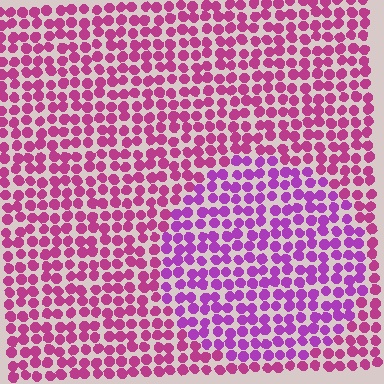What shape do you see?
I see a circle.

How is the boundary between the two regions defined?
The boundary is defined purely by a slight shift in hue (about 30 degrees). Spacing, size, and orientation are identical on both sides.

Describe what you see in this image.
The image is filled with small magenta elements in a uniform arrangement. A circle-shaped region is visible where the elements are tinted to a slightly different hue, forming a subtle color boundary.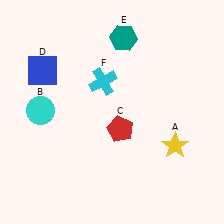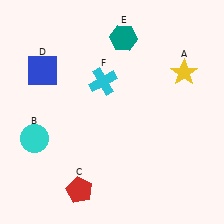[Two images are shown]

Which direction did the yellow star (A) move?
The yellow star (A) moved up.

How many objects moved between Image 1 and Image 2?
3 objects moved between the two images.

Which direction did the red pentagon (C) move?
The red pentagon (C) moved down.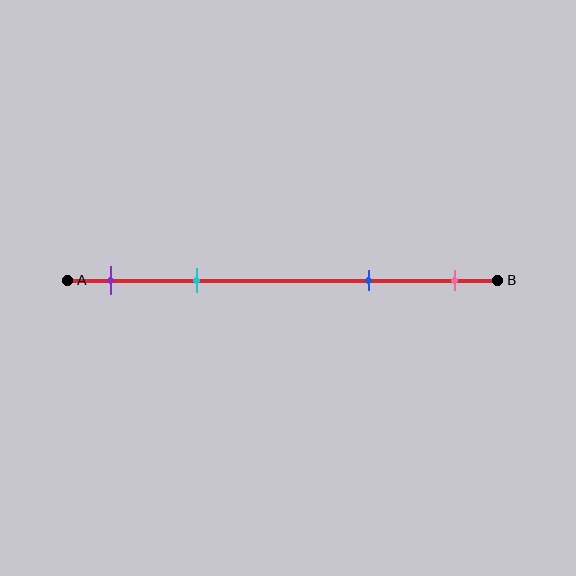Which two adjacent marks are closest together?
The purple and cyan marks are the closest adjacent pair.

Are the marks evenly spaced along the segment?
No, the marks are not evenly spaced.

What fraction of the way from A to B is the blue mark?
The blue mark is approximately 70% (0.7) of the way from A to B.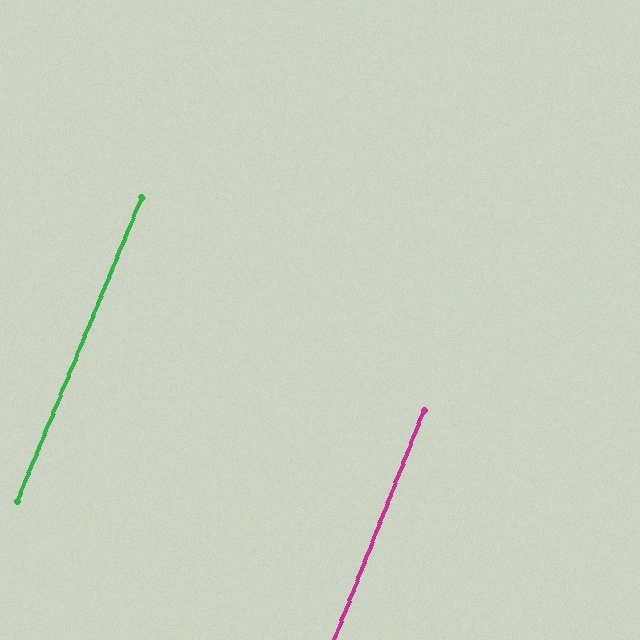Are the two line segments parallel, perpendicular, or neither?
Parallel — their directions differ by only 0.9°.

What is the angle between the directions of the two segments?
Approximately 1 degree.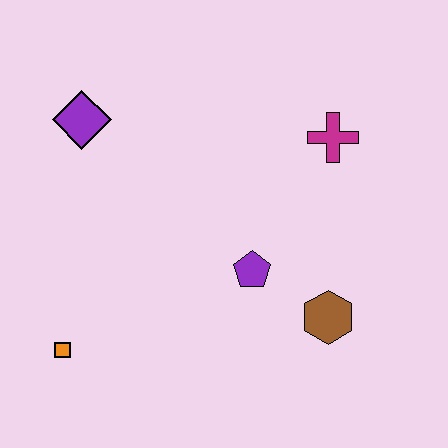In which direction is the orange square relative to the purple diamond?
The orange square is below the purple diamond.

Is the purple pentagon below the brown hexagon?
No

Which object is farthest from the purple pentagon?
The purple diamond is farthest from the purple pentagon.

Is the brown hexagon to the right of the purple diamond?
Yes